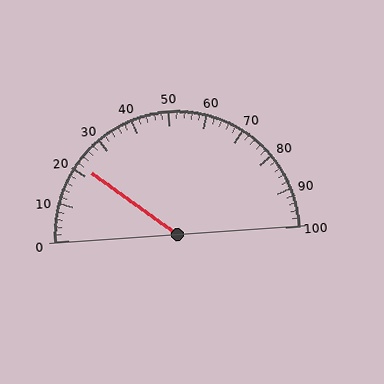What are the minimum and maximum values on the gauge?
The gauge ranges from 0 to 100.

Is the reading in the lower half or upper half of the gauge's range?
The reading is in the lower half of the range (0 to 100).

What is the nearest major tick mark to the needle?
The nearest major tick mark is 20.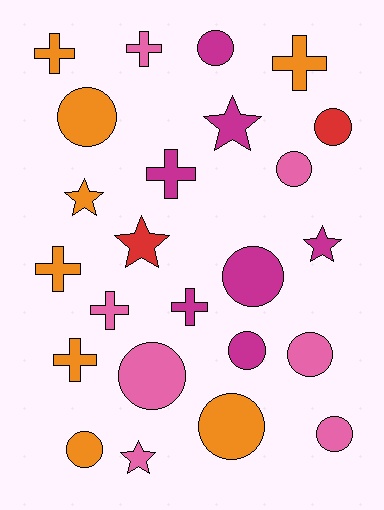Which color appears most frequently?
Orange, with 8 objects.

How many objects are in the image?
There are 24 objects.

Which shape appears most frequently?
Circle, with 11 objects.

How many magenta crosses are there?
There are 2 magenta crosses.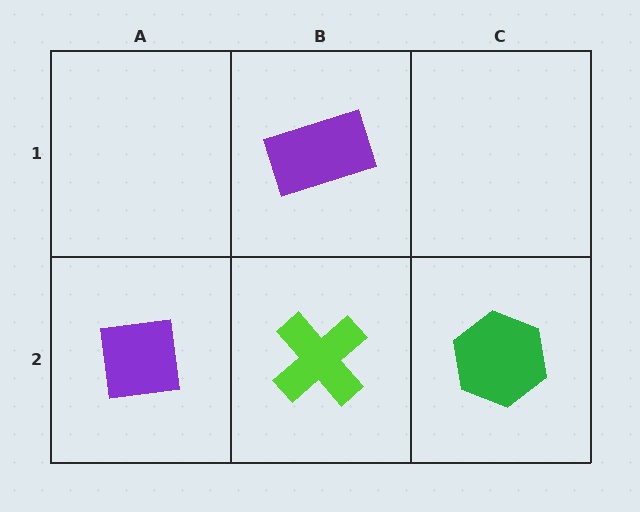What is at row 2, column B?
A lime cross.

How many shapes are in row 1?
1 shape.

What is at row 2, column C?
A green hexagon.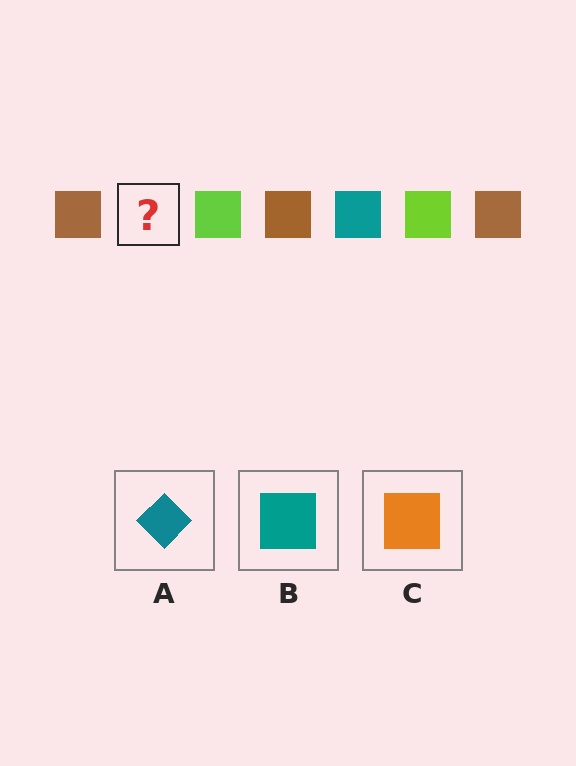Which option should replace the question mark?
Option B.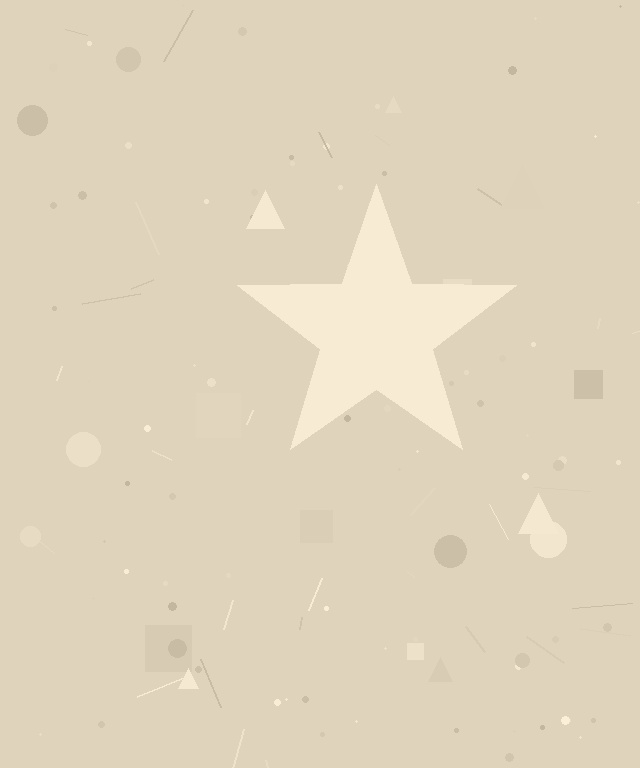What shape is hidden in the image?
A star is hidden in the image.